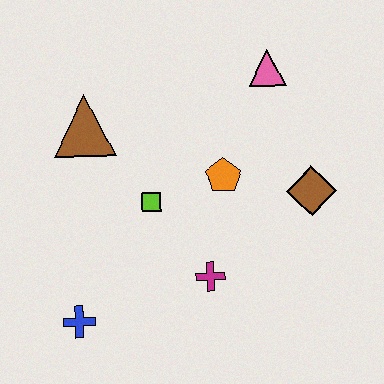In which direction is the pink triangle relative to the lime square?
The pink triangle is above the lime square.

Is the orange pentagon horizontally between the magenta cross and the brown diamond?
Yes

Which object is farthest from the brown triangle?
The brown diamond is farthest from the brown triangle.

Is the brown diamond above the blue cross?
Yes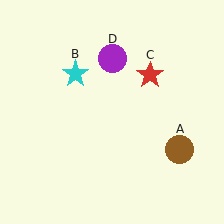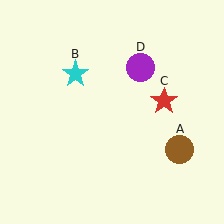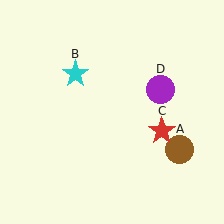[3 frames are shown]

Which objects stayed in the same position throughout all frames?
Brown circle (object A) and cyan star (object B) remained stationary.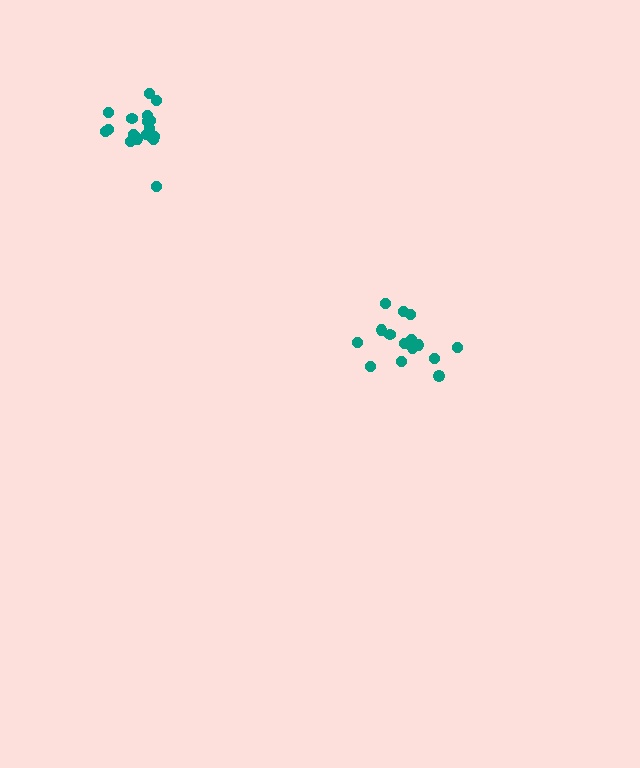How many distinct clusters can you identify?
There are 2 distinct clusters.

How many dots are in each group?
Group 1: 15 dots, Group 2: 18 dots (33 total).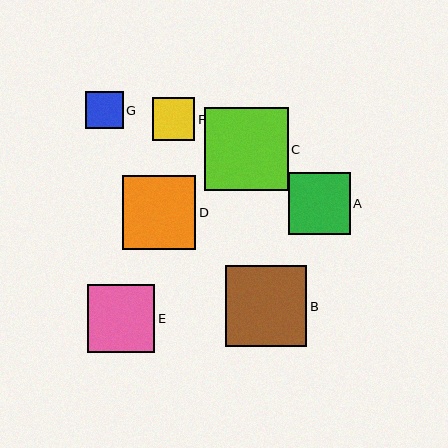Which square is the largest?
Square C is the largest with a size of approximately 83 pixels.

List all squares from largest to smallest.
From largest to smallest: C, B, D, E, A, F, G.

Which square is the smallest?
Square G is the smallest with a size of approximately 38 pixels.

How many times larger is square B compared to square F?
Square B is approximately 1.9 times the size of square F.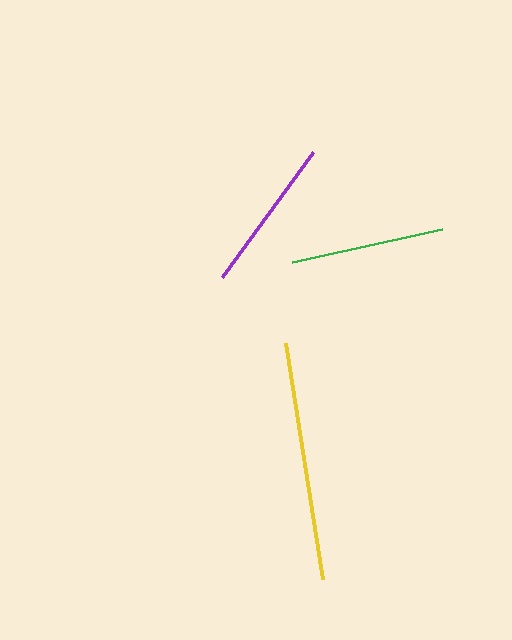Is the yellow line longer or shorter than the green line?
The yellow line is longer than the green line.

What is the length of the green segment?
The green segment is approximately 154 pixels long.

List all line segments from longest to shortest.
From longest to shortest: yellow, purple, green.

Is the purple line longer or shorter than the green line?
The purple line is longer than the green line.